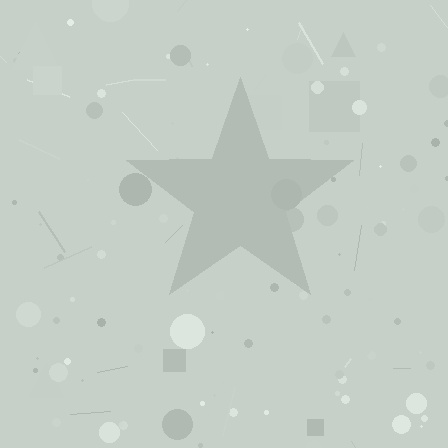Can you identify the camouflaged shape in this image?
The camouflaged shape is a star.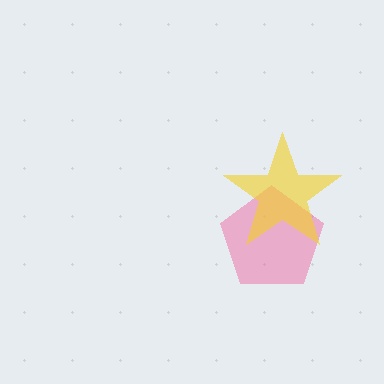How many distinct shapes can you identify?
There are 2 distinct shapes: a pink pentagon, a yellow star.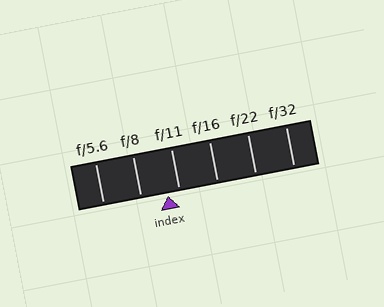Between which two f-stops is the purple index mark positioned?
The index mark is between f/8 and f/11.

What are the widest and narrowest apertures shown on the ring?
The widest aperture shown is f/5.6 and the narrowest is f/32.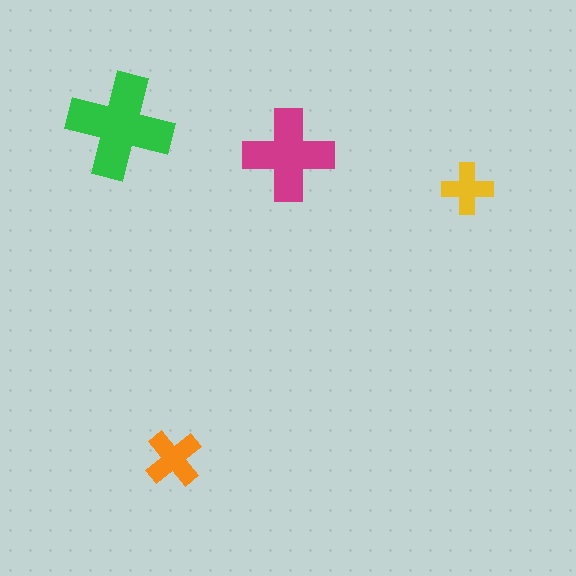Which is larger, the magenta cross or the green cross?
The green one.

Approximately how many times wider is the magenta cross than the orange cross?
About 1.5 times wider.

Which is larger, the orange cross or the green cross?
The green one.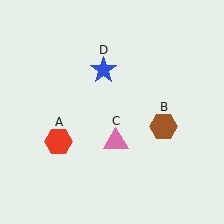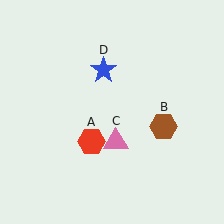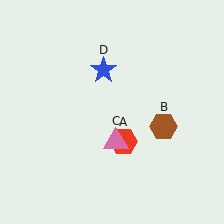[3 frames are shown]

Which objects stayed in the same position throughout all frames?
Brown hexagon (object B) and pink triangle (object C) and blue star (object D) remained stationary.